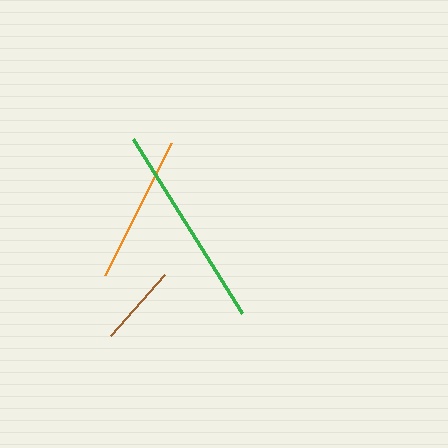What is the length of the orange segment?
The orange segment is approximately 148 pixels long.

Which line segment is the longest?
The green line is the longest at approximately 206 pixels.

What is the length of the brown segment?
The brown segment is approximately 82 pixels long.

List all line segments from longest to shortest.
From longest to shortest: green, orange, brown.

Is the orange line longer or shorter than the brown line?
The orange line is longer than the brown line.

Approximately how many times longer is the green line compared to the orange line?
The green line is approximately 1.4 times the length of the orange line.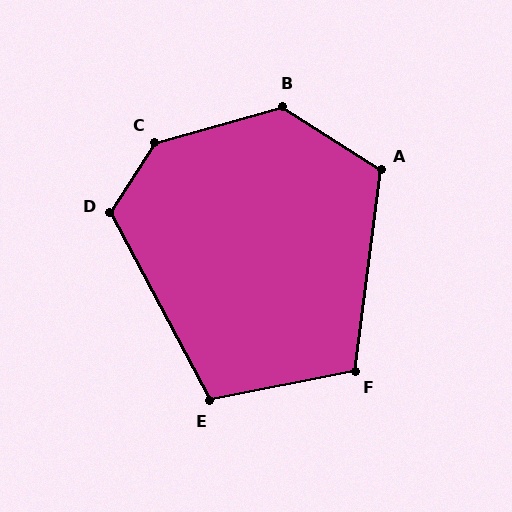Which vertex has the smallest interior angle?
E, at approximately 106 degrees.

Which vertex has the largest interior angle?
C, at approximately 138 degrees.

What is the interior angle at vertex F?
Approximately 109 degrees (obtuse).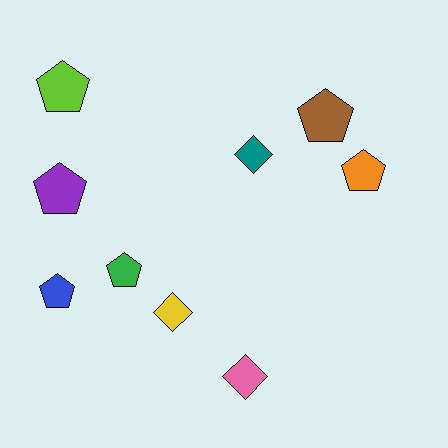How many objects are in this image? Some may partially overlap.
There are 9 objects.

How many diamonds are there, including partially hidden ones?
There are 3 diamonds.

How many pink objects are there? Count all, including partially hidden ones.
There is 1 pink object.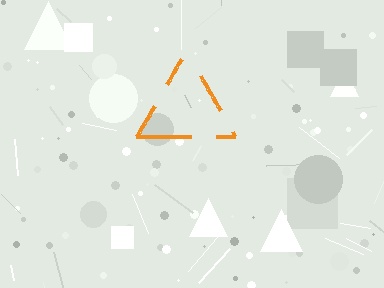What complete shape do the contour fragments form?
The contour fragments form a triangle.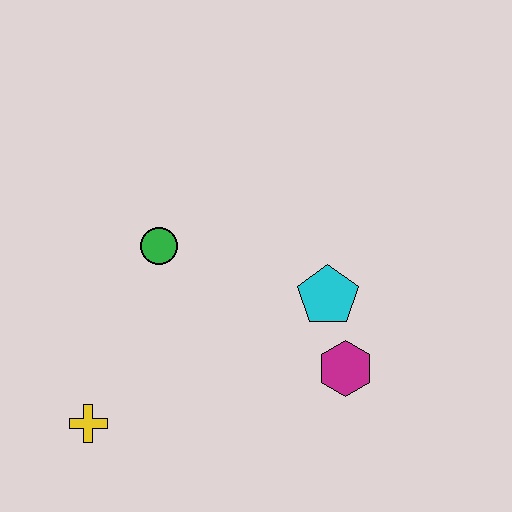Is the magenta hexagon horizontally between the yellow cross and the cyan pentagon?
No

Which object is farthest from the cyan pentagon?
The yellow cross is farthest from the cyan pentagon.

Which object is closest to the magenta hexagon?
The cyan pentagon is closest to the magenta hexagon.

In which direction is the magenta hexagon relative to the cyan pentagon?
The magenta hexagon is below the cyan pentagon.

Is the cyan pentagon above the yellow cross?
Yes